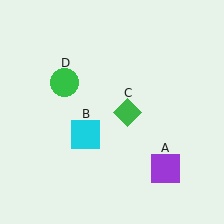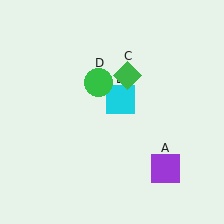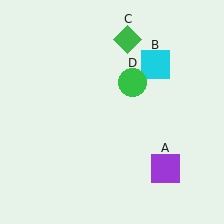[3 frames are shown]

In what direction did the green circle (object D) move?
The green circle (object D) moved right.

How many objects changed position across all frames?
3 objects changed position: cyan square (object B), green diamond (object C), green circle (object D).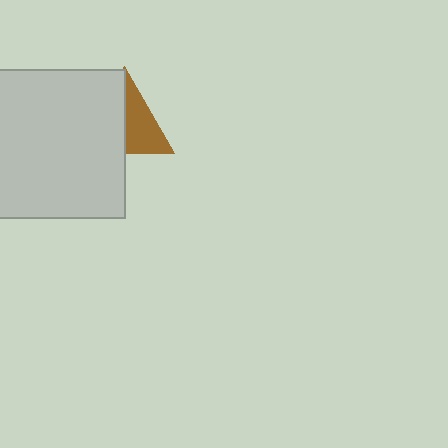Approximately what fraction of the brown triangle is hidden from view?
Roughly 52% of the brown triangle is hidden behind the light gray square.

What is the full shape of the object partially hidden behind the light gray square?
The partially hidden object is a brown triangle.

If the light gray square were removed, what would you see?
You would see the complete brown triangle.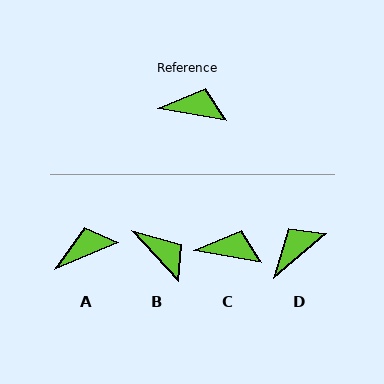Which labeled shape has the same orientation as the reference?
C.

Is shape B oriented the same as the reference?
No, it is off by about 37 degrees.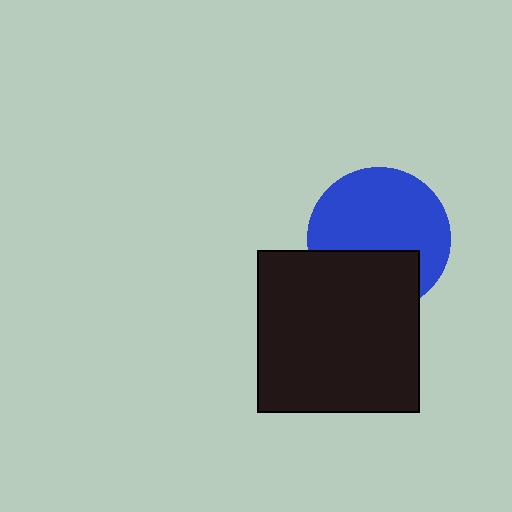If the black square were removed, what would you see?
You would see the complete blue circle.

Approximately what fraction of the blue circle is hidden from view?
Roughly 35% of the blue circle is hidden behind the black square.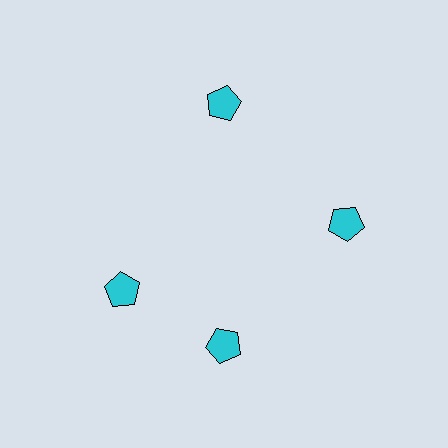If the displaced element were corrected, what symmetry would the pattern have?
It would have 4-fold rotational symmetry — the pattern would map onto itself every 90 degrees.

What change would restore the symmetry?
The symmetry would be restored by rotating it back into even spacing with its neighbors so that all 4 pentagons sit at equal angles and equal distance from the center.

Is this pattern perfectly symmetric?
No. The 4 cyan pentagons are arranged in a ring, but one element near the 9 o'clock position is rotated out of alignment along the ring, breaking the 4-fold rotational symmetry.